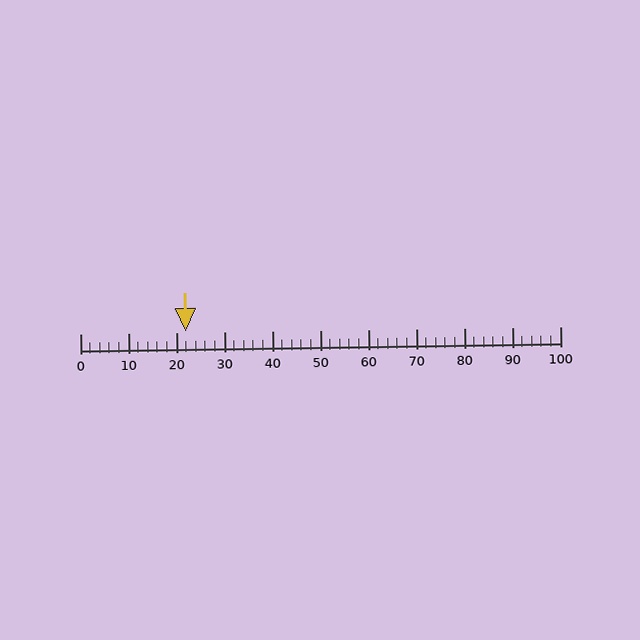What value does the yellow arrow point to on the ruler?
The yellow arrow points to approximately 22.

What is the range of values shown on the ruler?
The ruler shows values from 0 to 100.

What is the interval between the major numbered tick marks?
The major tick marks are spaced 10 units apart.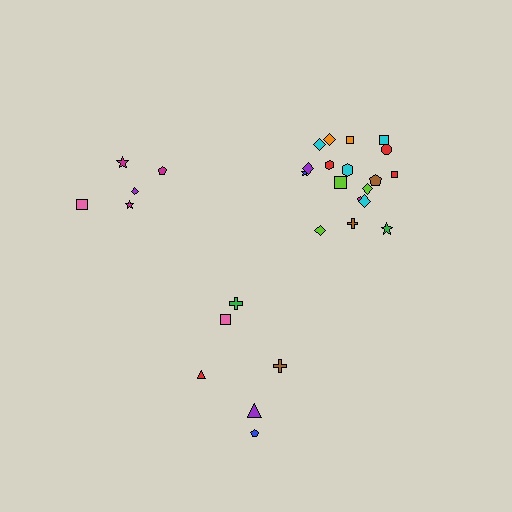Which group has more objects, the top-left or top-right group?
The top-right group.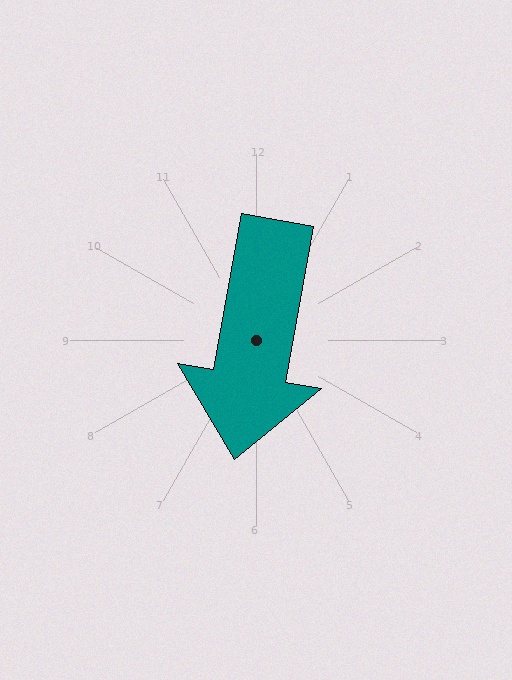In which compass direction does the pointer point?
South.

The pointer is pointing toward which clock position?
Roughly 6 o'clock.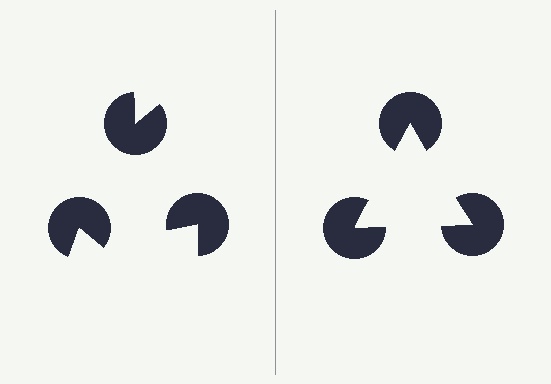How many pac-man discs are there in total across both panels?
6 — 3 on each side.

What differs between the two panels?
The pac-man discs are positioned identically on both sides; only the wedge orientations differ. On the right they align to a triangle; on the left they are misaligned.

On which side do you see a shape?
An illusory triangle appears on the right side. On the left side the wedge cuts are rotated, so no coherent shape forms.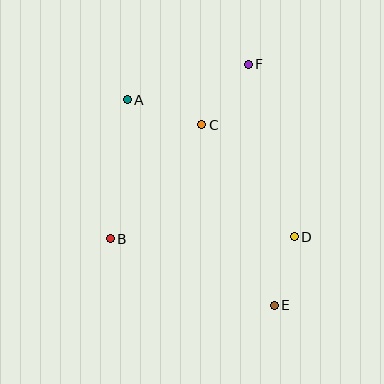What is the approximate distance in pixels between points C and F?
The distance between C and F is approximately 76 pixels.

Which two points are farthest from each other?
Points A and E are farthest from each other.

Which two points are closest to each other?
Points D and E are closest to each other.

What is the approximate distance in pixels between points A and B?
The distance between A and B is approximately 140 pixels.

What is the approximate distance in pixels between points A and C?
The distance between A and C is approximately 79 pixels.